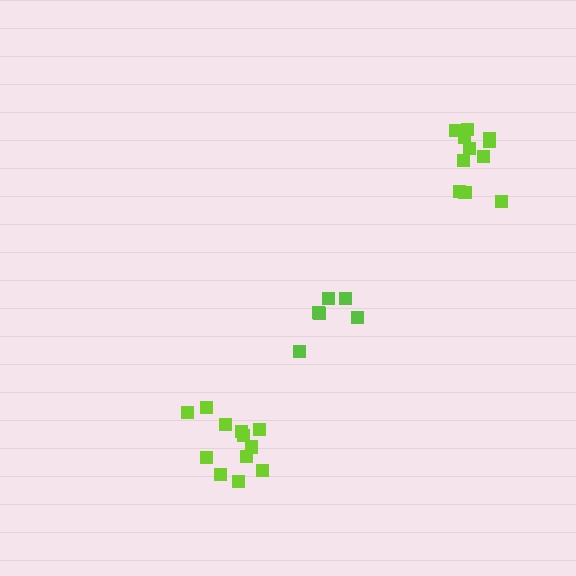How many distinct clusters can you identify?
There are 3 distinct clusters.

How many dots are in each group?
Group 1: 11 dots, Group 2: 12 dots, Group 3: 6 dots (29 total).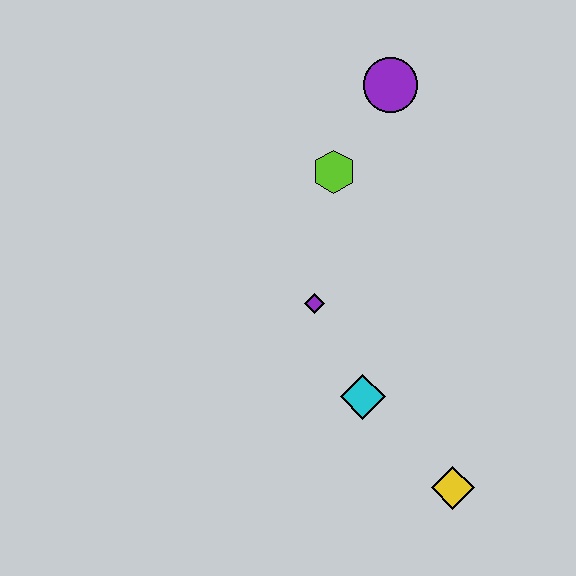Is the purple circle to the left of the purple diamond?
No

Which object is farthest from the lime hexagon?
The yellow diamond is farthest from the lime hexagon.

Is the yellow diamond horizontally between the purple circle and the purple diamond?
No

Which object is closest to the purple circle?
The lime hexagon is closest to the purple circle.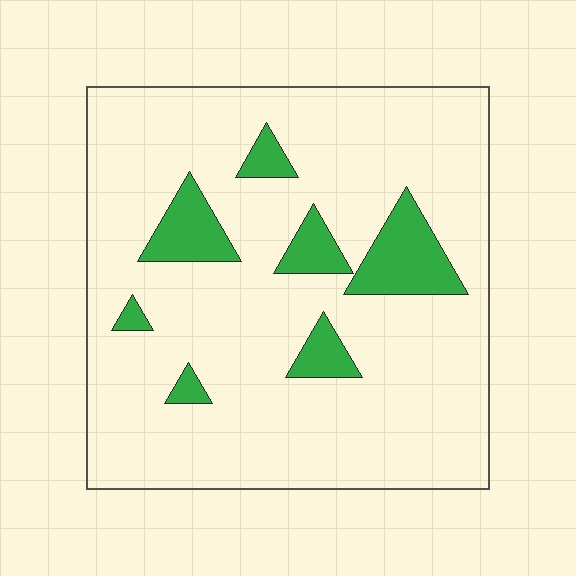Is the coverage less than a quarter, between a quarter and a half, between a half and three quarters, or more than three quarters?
Less than a quarter.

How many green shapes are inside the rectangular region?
7.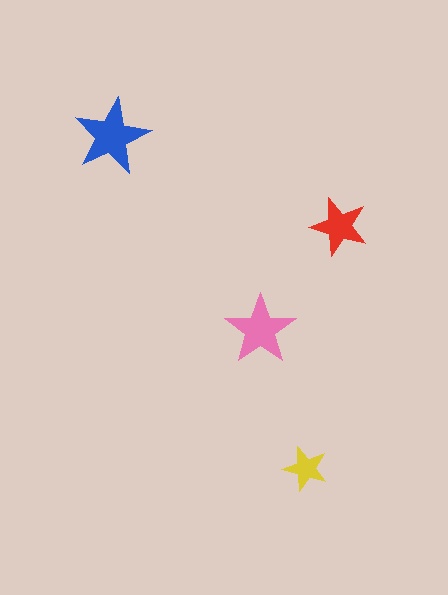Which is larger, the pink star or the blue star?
The blue one.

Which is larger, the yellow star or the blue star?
The blue one.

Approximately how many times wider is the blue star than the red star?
About 1.5 times wider.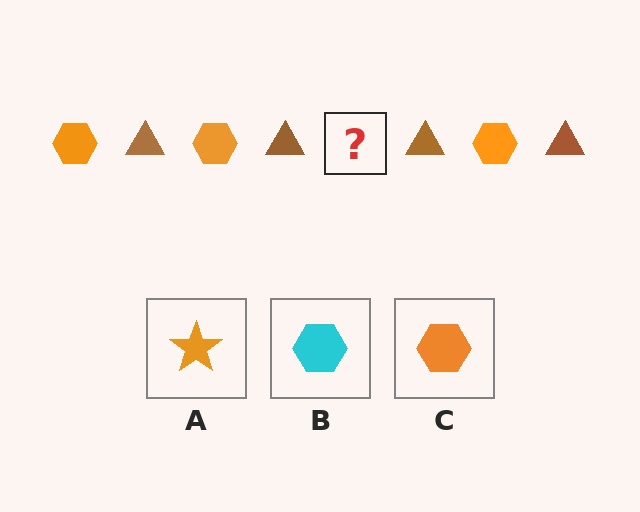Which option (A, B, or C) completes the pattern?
C.